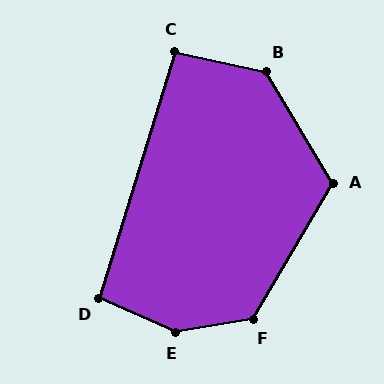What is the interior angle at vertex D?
Approximately 97 degrees (obtuse).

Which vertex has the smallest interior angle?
C, at approximately 95 degrees.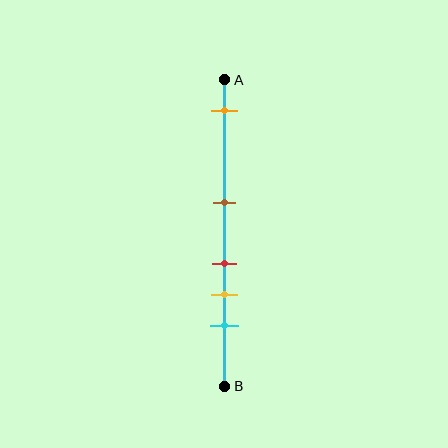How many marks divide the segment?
There are 5 marks dividing the segment.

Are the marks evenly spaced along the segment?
No, the marks are not evenly spaced.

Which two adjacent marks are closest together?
The red and yellow marks are the closest adjacent pair.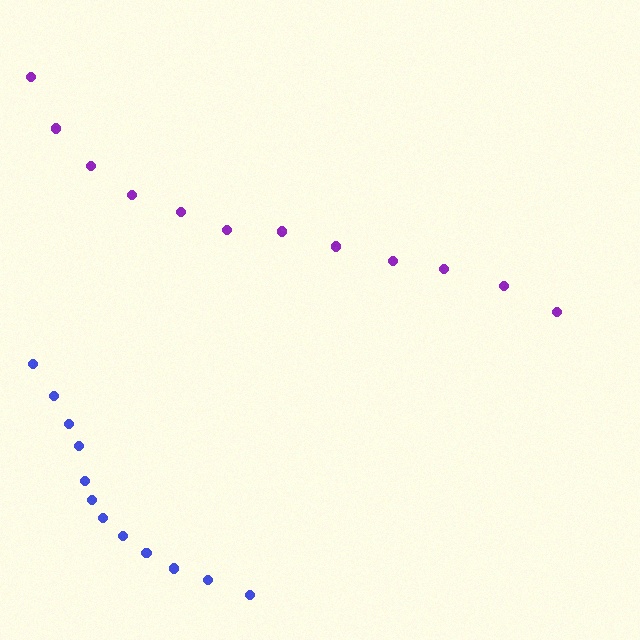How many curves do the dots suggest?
There are 2 distinct paths.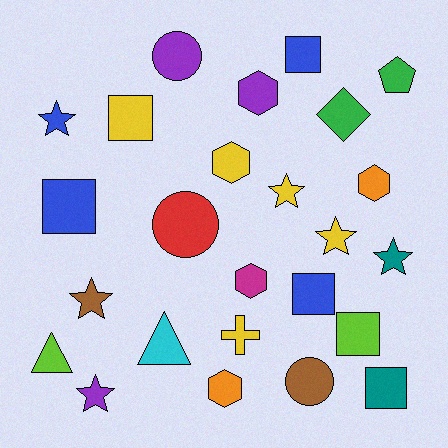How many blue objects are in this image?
There are 4 blue objects.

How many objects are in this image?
There are 25 objects.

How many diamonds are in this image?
There is 1 diamond.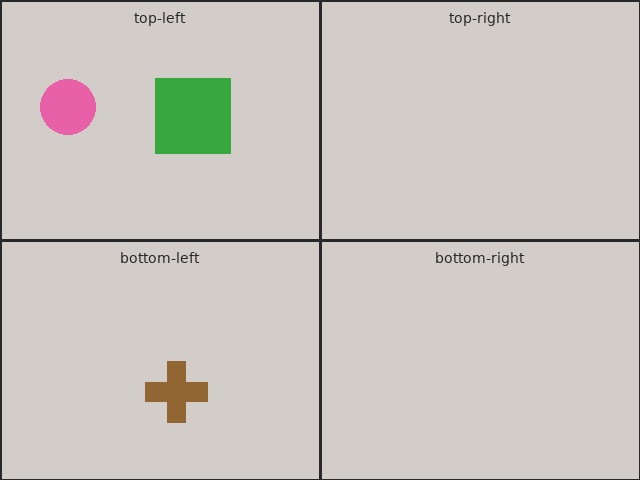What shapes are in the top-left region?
The green square, the pink circle.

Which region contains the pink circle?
The top-left region.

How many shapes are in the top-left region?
2.